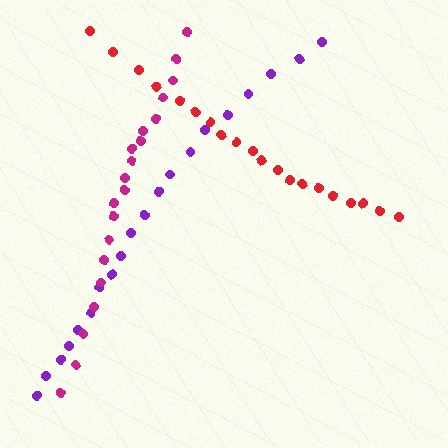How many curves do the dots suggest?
There are 3 distinct paths.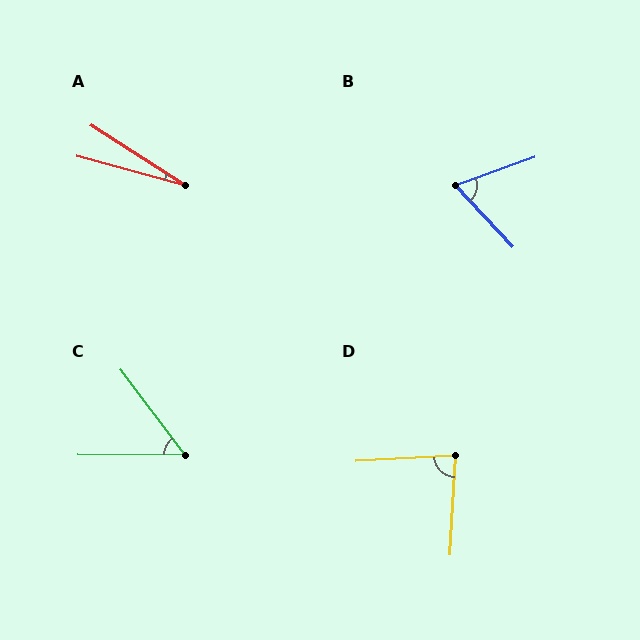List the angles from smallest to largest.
A (17°), C (53°), B (67°), D (84°).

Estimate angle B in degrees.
Approximately 67 degrees.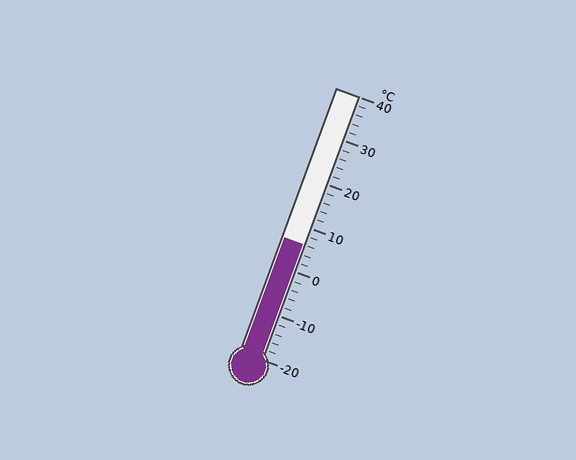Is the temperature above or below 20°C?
The temperature is below 20°C.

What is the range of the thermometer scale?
The thermometer scale ranges from -20°C to 40°C.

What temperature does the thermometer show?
The thermometer shows approximately 6°C.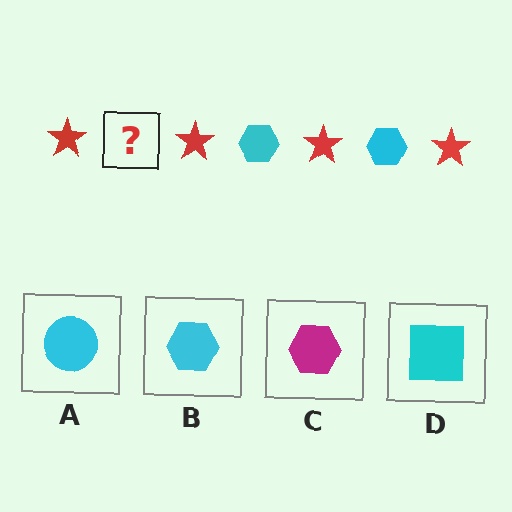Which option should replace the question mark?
Option B.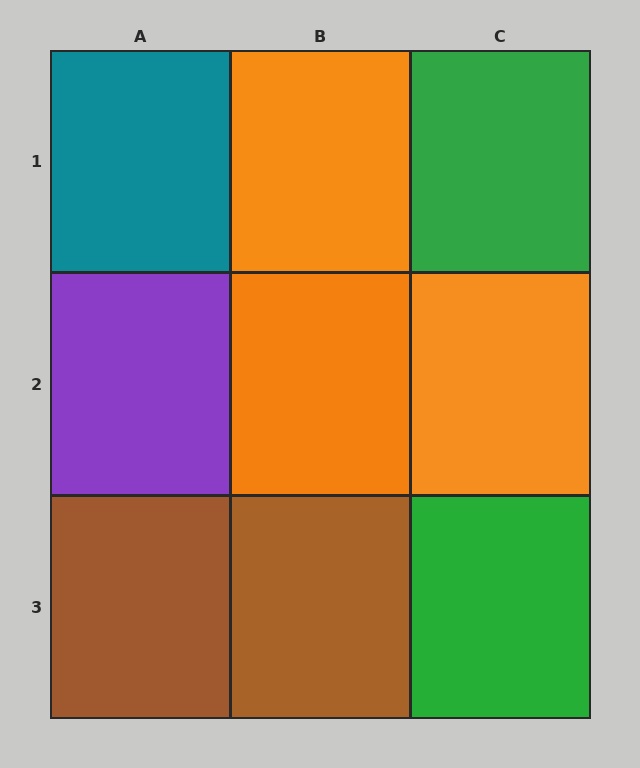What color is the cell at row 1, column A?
Teal.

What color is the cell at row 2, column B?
Orange.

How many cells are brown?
2 cells are brown.